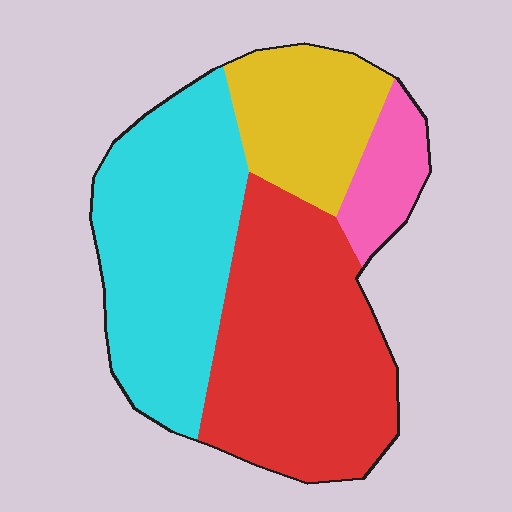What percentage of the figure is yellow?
Yellow takes up about one sixth (1/6) of the figure.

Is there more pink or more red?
Red.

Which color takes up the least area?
Pink, at roughly 10%.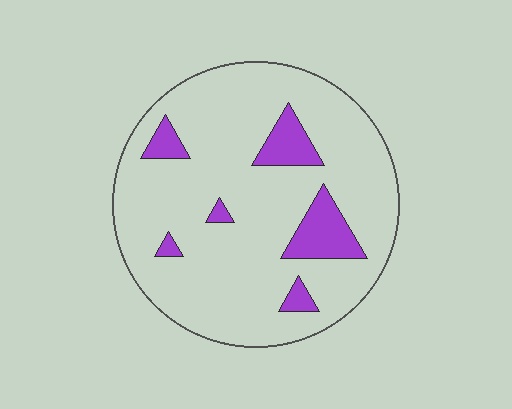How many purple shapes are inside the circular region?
6.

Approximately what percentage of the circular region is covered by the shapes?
Approximately 15%.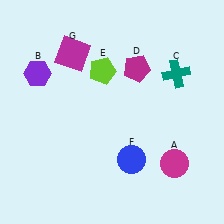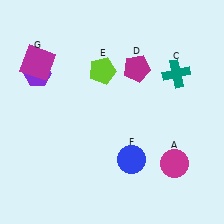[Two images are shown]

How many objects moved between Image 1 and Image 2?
1 object moved between the two images.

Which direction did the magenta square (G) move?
The magenta square (G) moved left.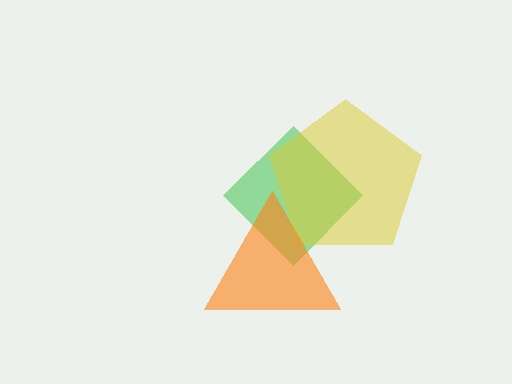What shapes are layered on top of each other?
The layered shapes are: a green diamond, a yellow pentagon, an orange triangle.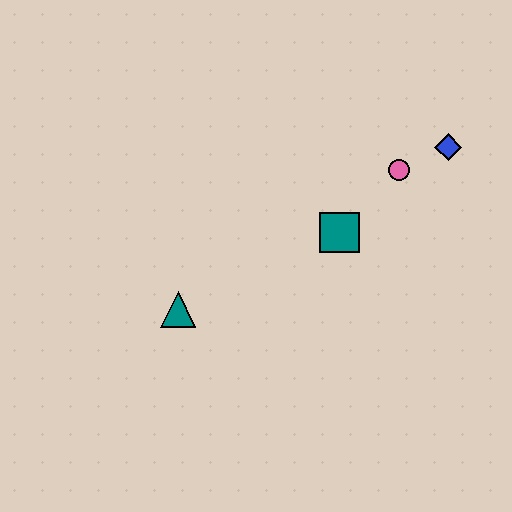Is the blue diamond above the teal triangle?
Yes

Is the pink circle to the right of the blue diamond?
No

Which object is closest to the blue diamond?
The pink circle is closest to the blue diamond.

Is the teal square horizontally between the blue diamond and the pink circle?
No